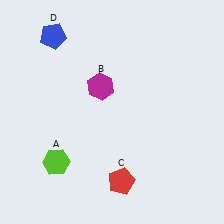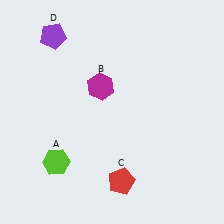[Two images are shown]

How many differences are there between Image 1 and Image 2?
There is 1 difference between the two images.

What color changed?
The pentagon (D) changed from blue in Image 1 to purple in Image 2.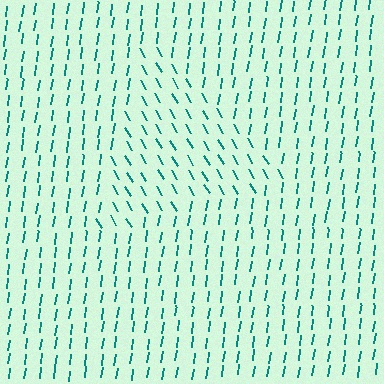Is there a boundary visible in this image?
Yes, there is a texture boundary formed by a change in line orientation.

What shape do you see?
I see a triangle.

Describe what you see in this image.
The image is filled with small teal line segments. A triangle region in the image has lines oriented differently from the surrounding lines, creating a visible texture boundary.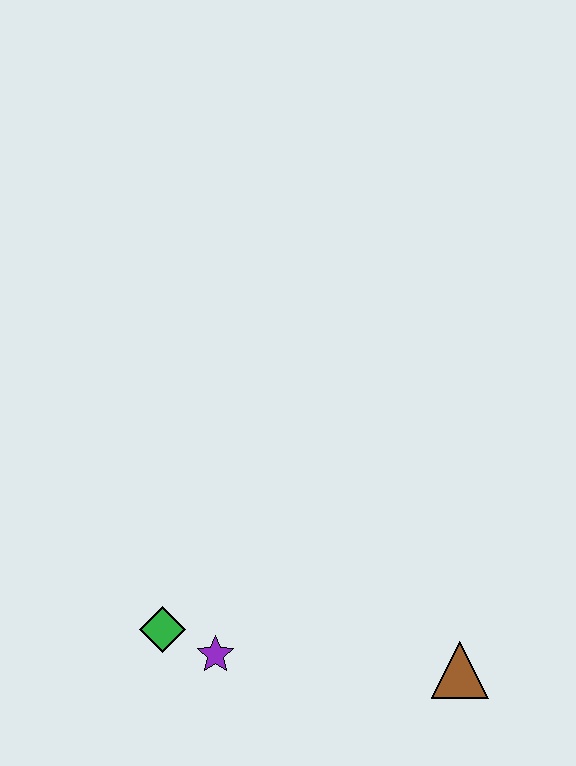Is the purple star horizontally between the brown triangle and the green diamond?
Yes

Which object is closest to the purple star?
The green diamond is closest to the purple star.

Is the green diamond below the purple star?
No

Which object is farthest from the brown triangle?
The green diamond is farthest from the brown triangle.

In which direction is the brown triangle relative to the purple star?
The brown triangle is to the right of the purple star.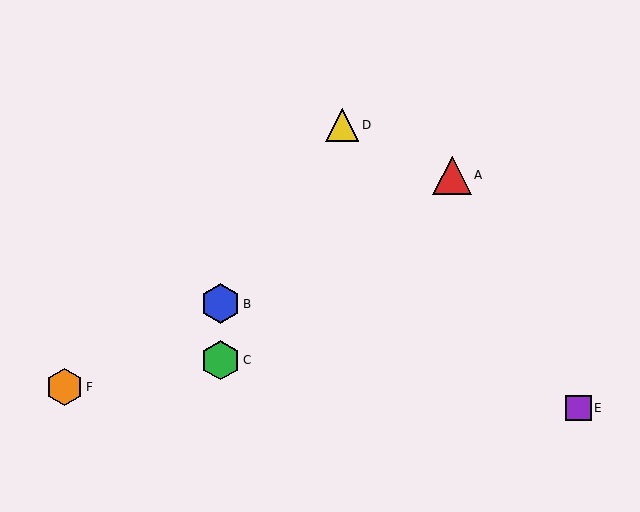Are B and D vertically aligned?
No, B is at x≈220 and D is at x≈342.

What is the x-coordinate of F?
Object F is at x≈65.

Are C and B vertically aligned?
Yes, both are at x≈220.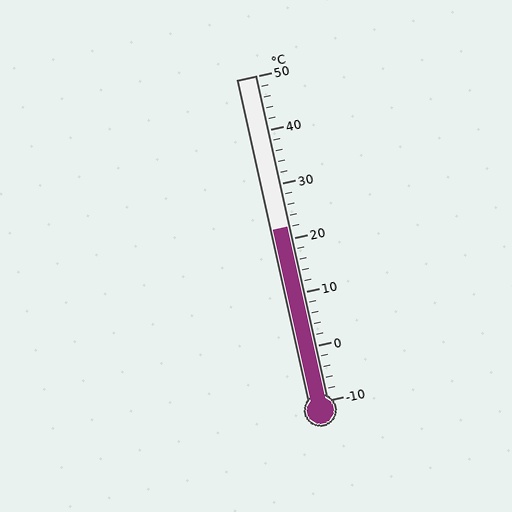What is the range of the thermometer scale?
The thermometer scale ranges from -10°C to 50°C.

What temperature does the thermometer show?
The thermometer shows approximately 22°C.